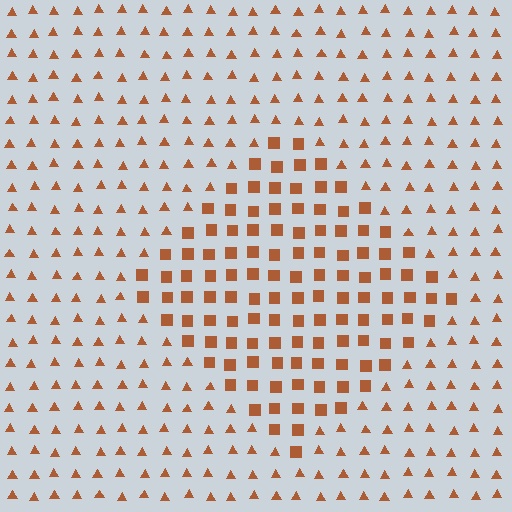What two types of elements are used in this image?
The image uses squares inside the diamond region and triangles outside it.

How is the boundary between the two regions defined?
The boundary is defined by a change in element shape: squares inside vs. triangles outside. All elements share the same color and spacing.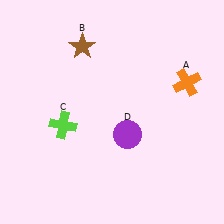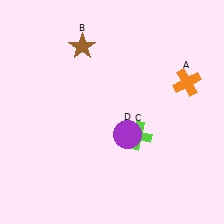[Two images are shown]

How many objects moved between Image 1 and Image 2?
1 object moved between the two images.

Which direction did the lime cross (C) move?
The lime cross (C) moved right.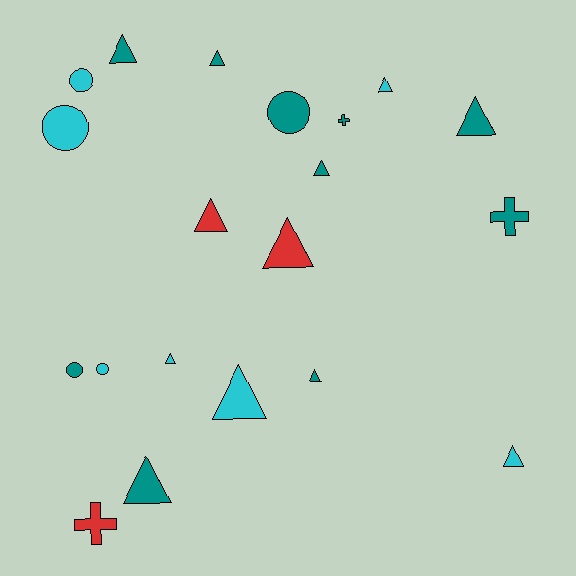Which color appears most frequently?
Teal, with 10 objects.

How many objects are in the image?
There are 20 objects.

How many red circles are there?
There are no red circles.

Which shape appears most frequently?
Triangle, with 12 objects.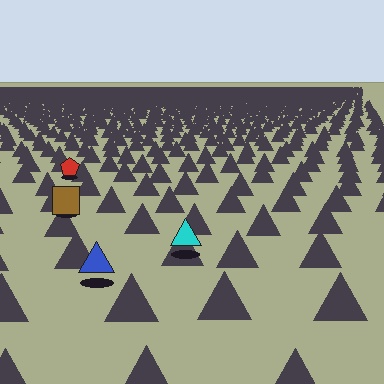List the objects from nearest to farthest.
From nearest to farthest: the blue triangle, the cyan triangle, the brown square, the red pentagon.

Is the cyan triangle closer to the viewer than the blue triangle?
No. The blue triangle is closer — you can tell from the texture gradient: the ground texture is coarser near it.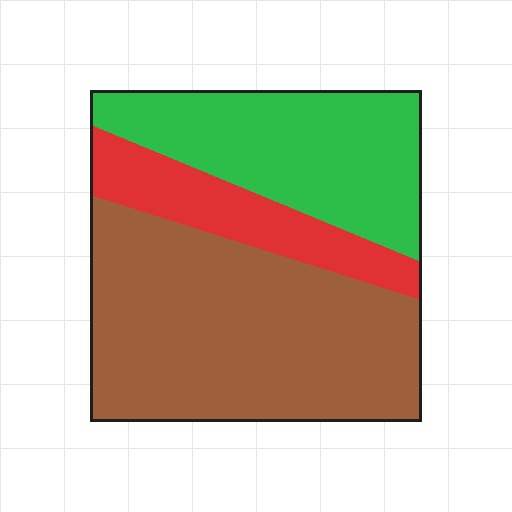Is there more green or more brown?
Brown.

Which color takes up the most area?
Brown, at roughly 55%.